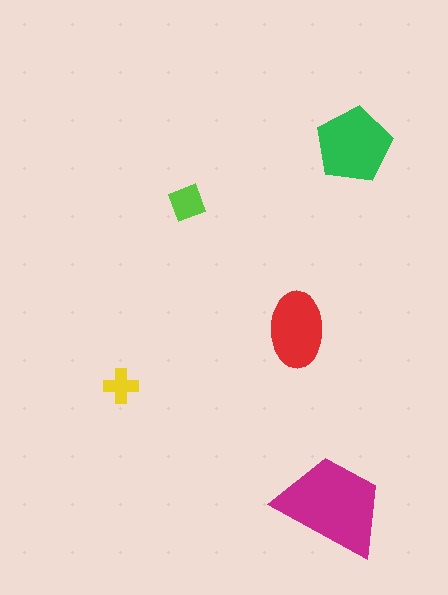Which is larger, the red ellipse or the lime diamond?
The red ellipse.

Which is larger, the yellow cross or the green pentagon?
The green pentagon.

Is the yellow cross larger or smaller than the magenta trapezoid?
Smaller.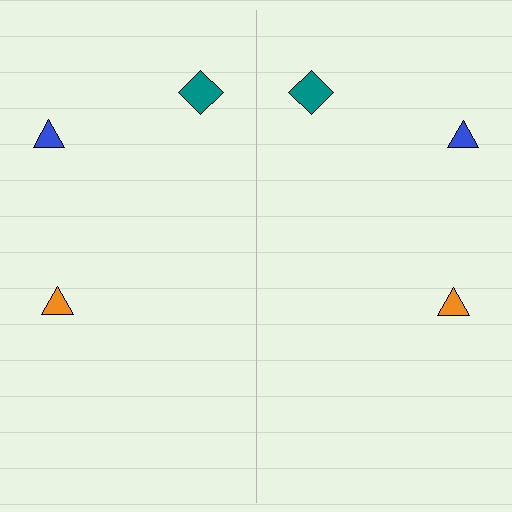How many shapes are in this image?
There are 6 shapes in this image.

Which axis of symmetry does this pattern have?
The pattern has a vertical axis of symmetry running through the center of the image.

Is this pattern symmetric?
Yes, this pattern has bilateral (reflection) symmetry.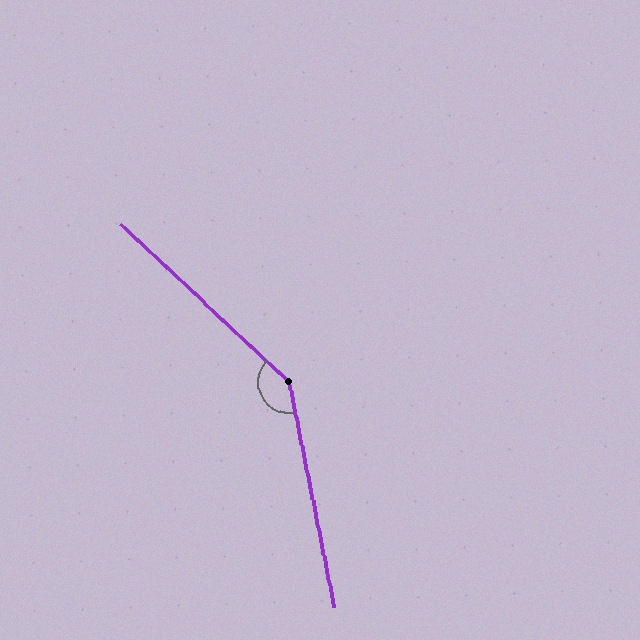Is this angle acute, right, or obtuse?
It is obtuse.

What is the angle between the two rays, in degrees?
Approximately 145 degrees.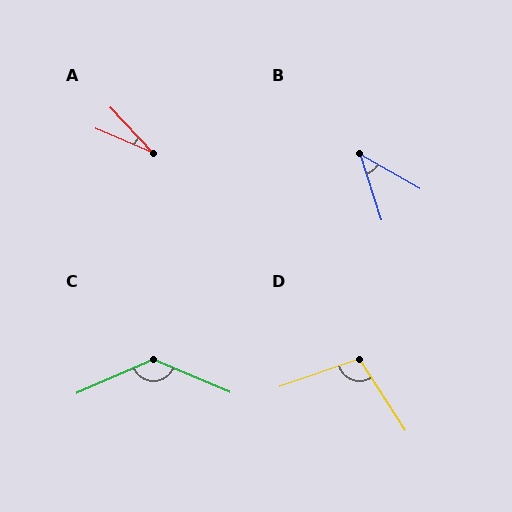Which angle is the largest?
C, at approximately 134 degrees.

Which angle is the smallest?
A, at approximately 24 degrees.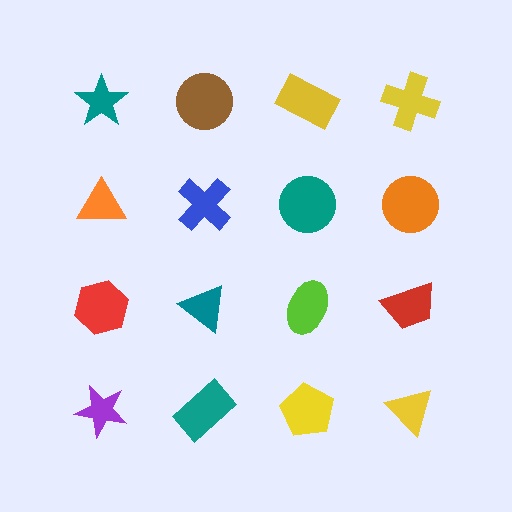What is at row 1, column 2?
A brown circle.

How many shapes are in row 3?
4 shapes.